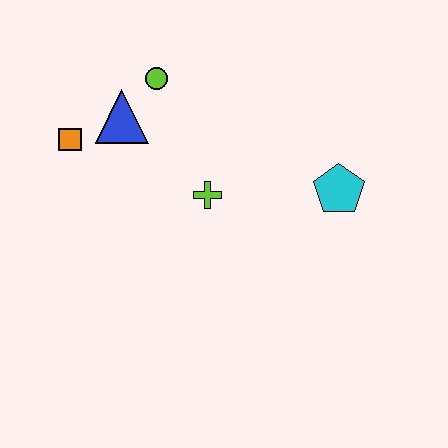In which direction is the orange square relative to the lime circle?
The orange square is to the left of the lime circle.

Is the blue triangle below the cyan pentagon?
No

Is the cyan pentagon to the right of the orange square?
Yes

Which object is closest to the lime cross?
The blue triangle is closest to the lime cross.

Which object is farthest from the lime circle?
The cyan pentagon is farthest from the lime circle.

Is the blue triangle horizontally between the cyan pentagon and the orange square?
Yes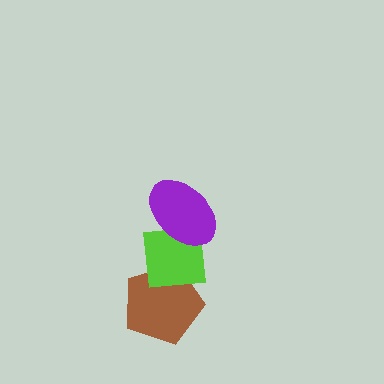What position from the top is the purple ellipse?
The purple ellipse is 1st from the top.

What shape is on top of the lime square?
The purple ellipse is on top of the lime square.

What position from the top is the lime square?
The lime square is 2nd from the top.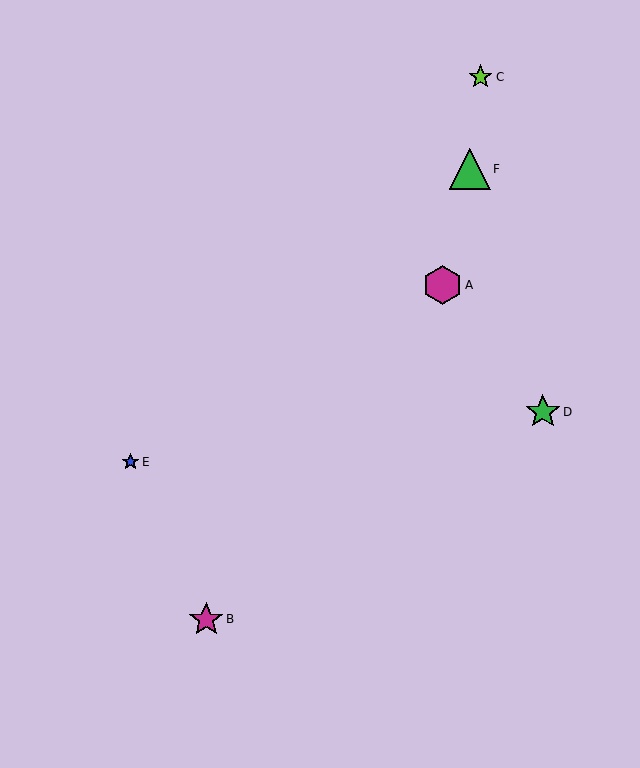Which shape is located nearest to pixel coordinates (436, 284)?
The magenta hexagon (labeled A) at (442, 285) is nearest to that location.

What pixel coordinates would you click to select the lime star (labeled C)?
Click at (481, 77) to select the lime star C.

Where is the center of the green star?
The center of the green star is at (543, 412).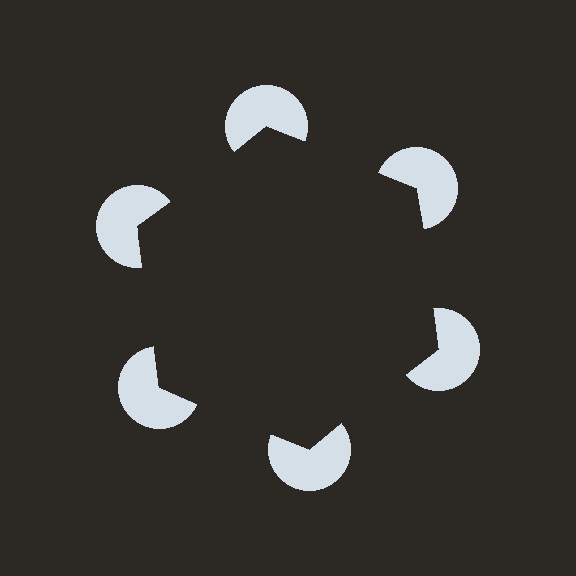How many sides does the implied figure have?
6 sides.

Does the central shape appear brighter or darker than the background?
It typically appears slightly darker than the background, even though no actual brightness change is drawn.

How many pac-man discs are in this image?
There are 6 — one at each vertex of the illusory hexagon.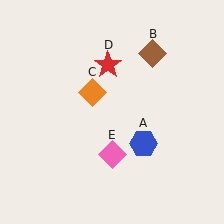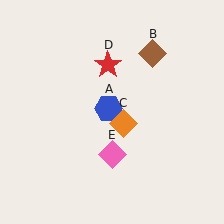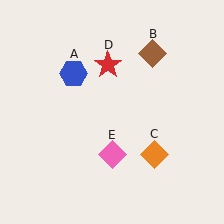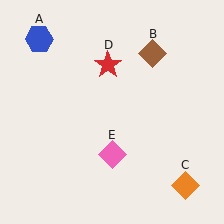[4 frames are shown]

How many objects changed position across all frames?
2 objects changed position: blue hexagon (object A), orange diamond (object C).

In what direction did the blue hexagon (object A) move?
The blue hexagon (object A) moved up and to the left.